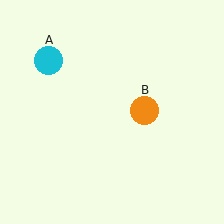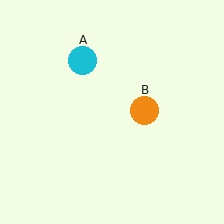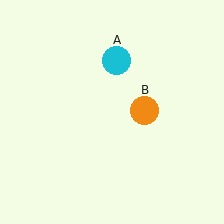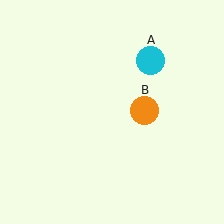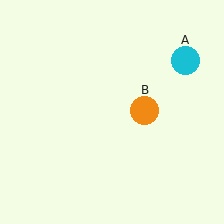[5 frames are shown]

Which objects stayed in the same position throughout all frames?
Orange circle (object B) remained stationary.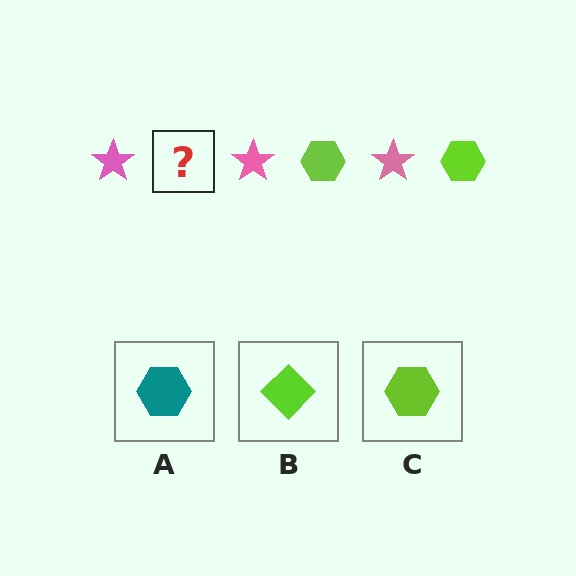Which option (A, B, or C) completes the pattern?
C.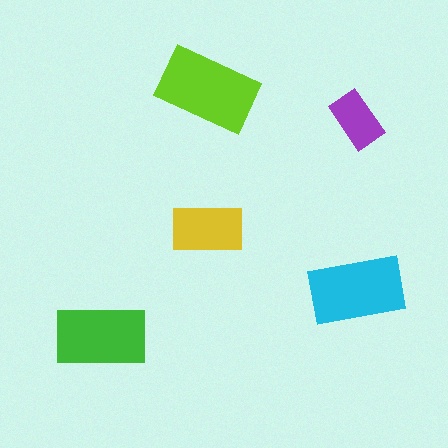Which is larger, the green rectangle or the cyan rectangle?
The cyan one.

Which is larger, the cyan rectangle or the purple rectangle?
The cyan one.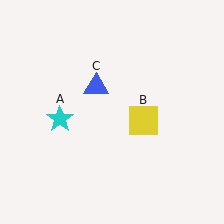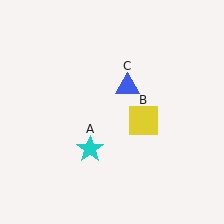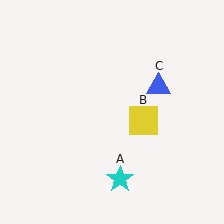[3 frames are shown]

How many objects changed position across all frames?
2 objects changed position: cyan star (object A), blue triangle (object C).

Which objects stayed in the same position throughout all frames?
Yellow square (object B) remained stationary.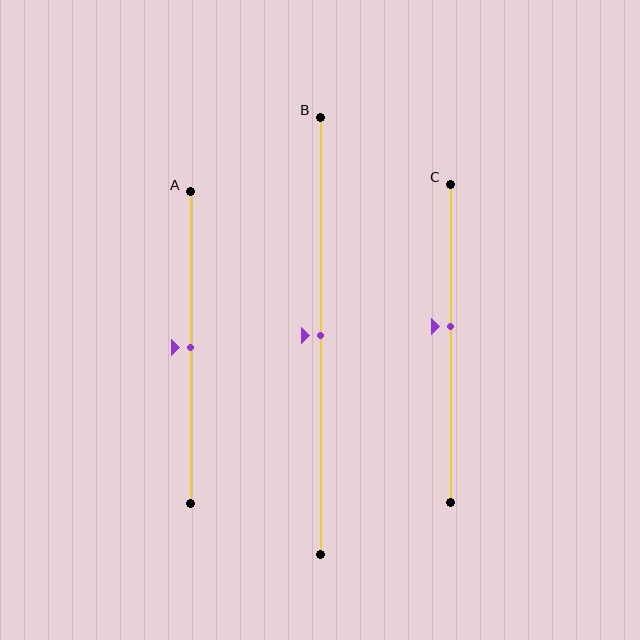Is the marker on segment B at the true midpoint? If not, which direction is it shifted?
Yes, the marker on segment B is at the true midpoint.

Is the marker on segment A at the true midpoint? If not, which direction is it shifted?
Yes, the marker on segment A is at the true midpoint.